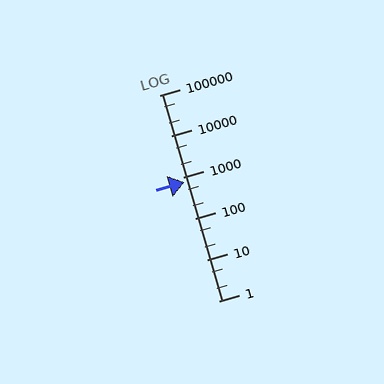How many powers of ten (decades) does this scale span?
The scale spans 5 decades, from 1 to 100000.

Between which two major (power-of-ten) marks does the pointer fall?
The pointer is between 100 and 1000.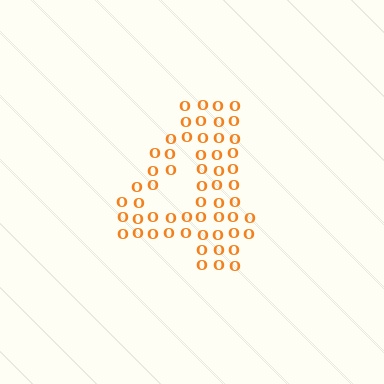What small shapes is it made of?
It is made of small letter O's.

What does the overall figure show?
The overall figure shows the digit 4.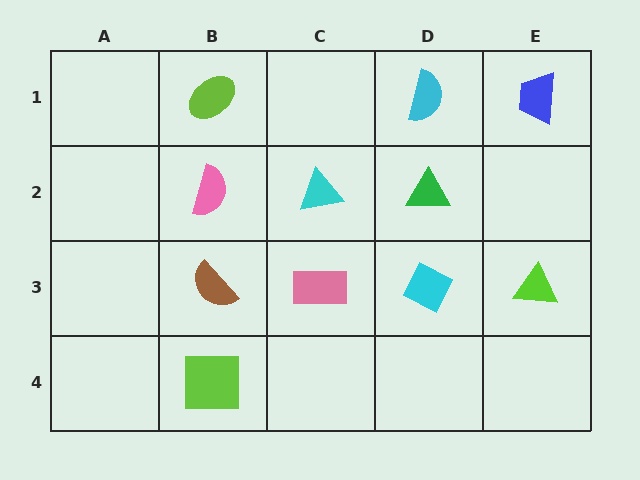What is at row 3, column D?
A cyan diamond.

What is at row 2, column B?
A pink semicircle.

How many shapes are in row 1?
3 shapes.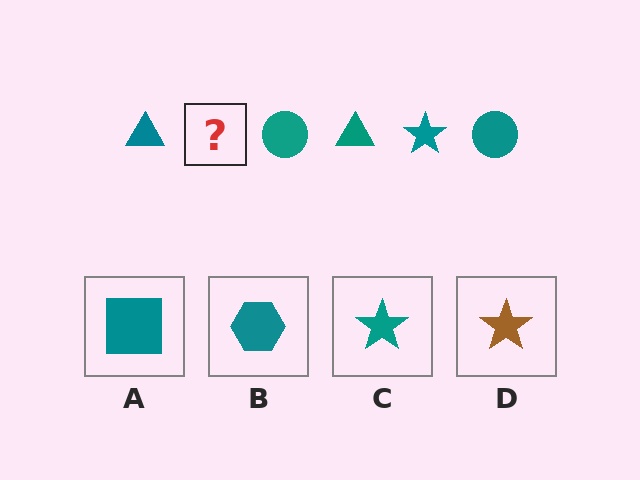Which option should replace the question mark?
Option C.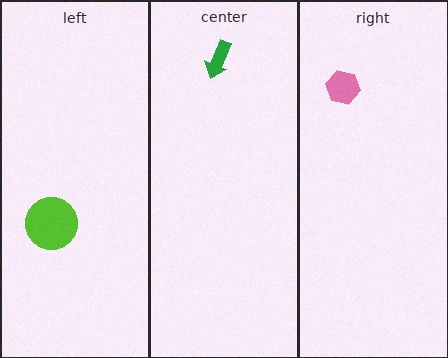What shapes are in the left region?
The lime circle.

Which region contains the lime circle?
The left region.